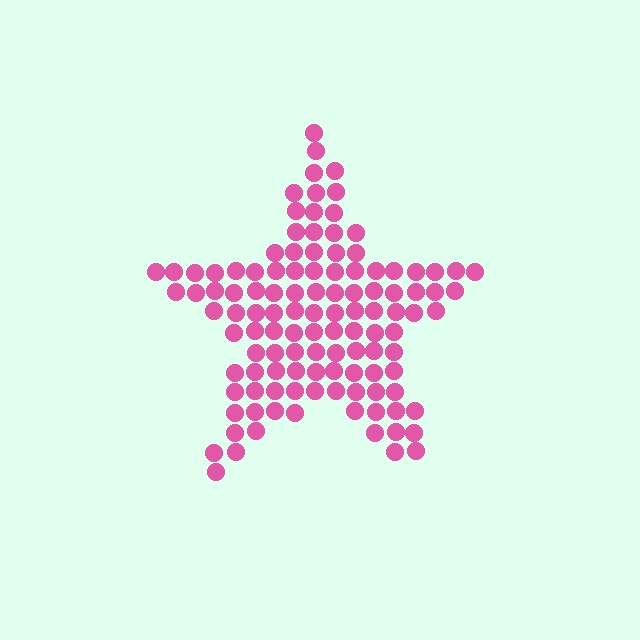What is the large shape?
The large shape is a star.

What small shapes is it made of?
It is made of small circles.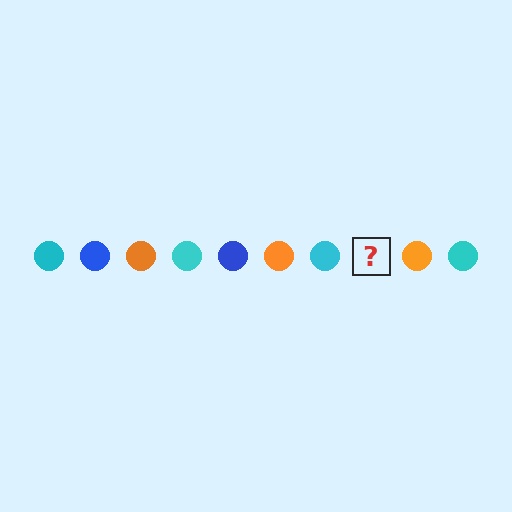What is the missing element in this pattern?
The missing element is a blue circle.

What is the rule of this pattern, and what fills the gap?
The rule is that the pattern cycles through cyan, blue, orange circles. The gap should be filled with a blue circle.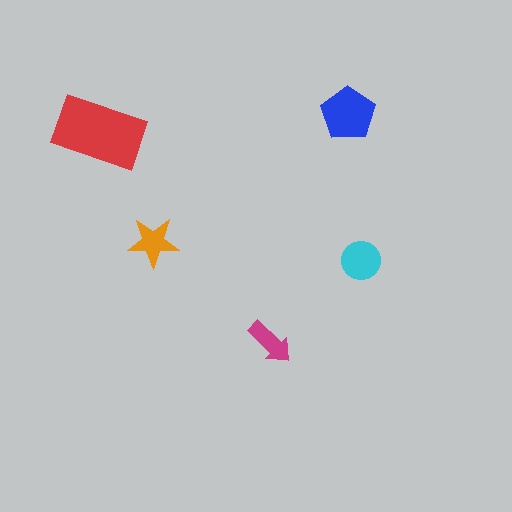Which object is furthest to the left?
The red rectangle is leftmost.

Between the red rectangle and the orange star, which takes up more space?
The red rectangle.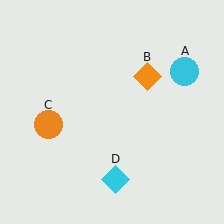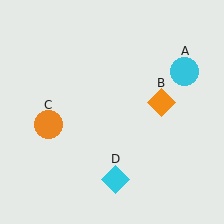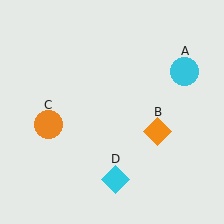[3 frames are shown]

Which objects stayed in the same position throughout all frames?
Cyan circle (object A) and orange circle (object C) and cyan diamond (object D) remained stationary.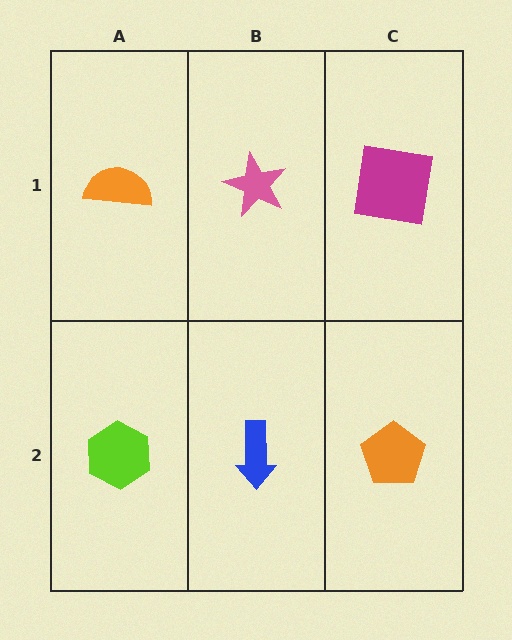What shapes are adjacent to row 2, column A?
An orange semicircle (row 1, column A), a blue arrow (row 2, column B).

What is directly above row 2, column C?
A magenta square.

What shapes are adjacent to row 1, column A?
A lime hexagon (row 2, column A), a pink star (row 1, column B).